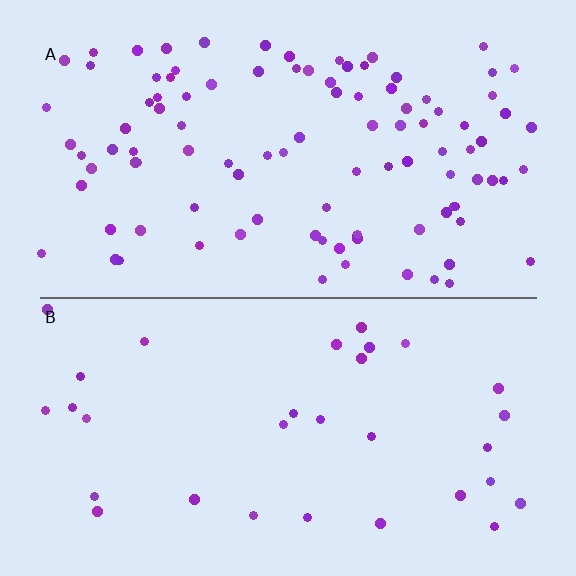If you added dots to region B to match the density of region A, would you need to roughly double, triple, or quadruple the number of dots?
Approximately triple.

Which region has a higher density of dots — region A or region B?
A (the top).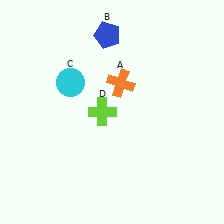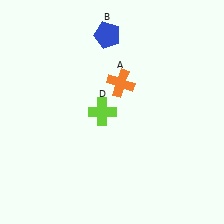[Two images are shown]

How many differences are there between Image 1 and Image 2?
There is 1 difference between the two images.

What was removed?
The cyan circle (C) was removed in Image 2.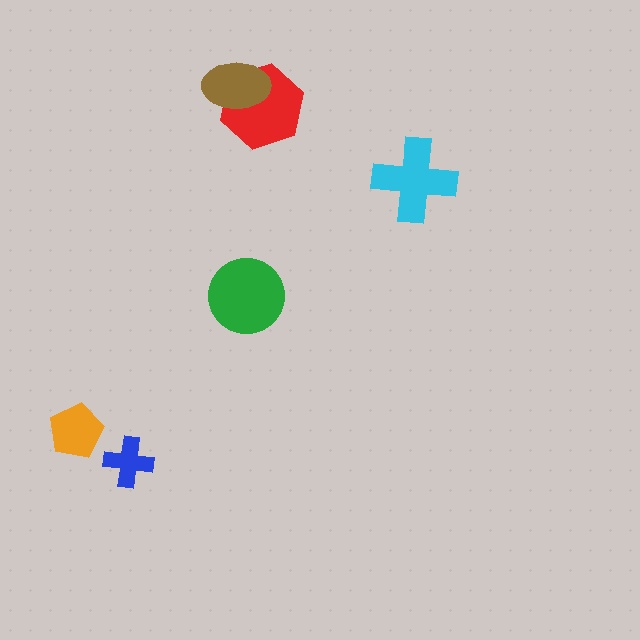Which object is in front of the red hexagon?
The brown ellipse is in front of the red hexagon.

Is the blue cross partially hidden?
No, no other shape covers it.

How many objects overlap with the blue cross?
0 objects overlap with the blue cross.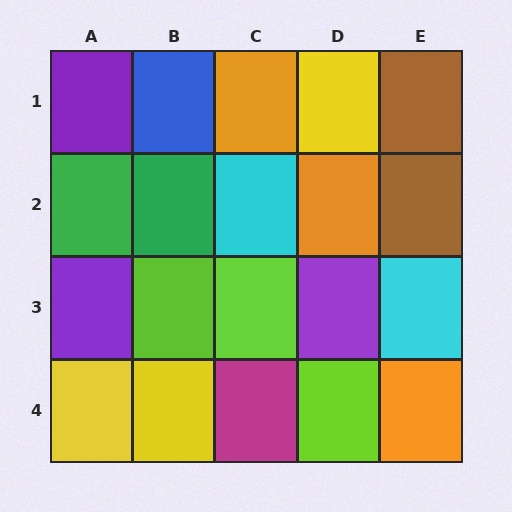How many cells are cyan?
2 cells are cyan.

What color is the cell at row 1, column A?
Purple.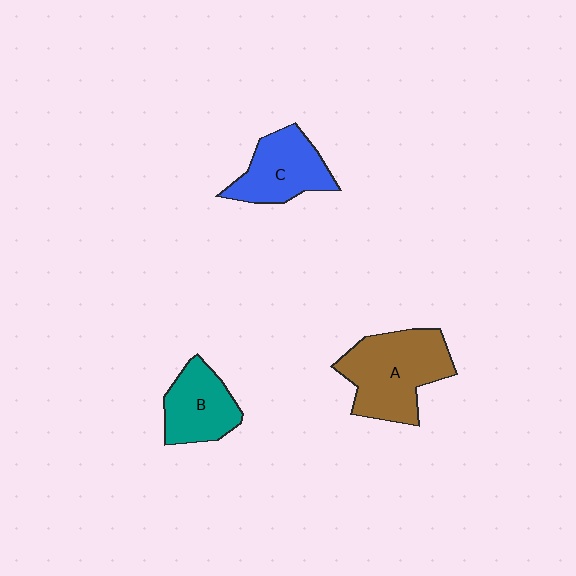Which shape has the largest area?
Shape A (brown).